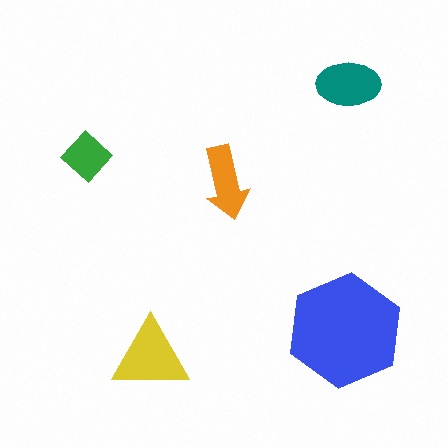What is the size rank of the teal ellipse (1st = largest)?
3rd.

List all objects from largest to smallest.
The blue hexagon, the yellow triangle, the teal ellipse, the orange arrow, the green diamond.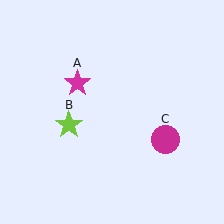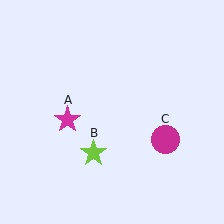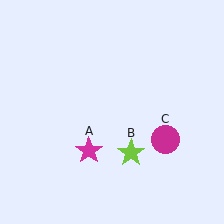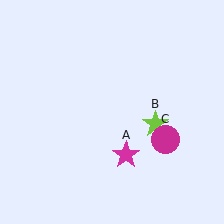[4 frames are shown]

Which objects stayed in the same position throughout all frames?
Magenta circle (object C) remained stationary.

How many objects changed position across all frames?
2 objects changed position: magenta star (object A), lime star (object B).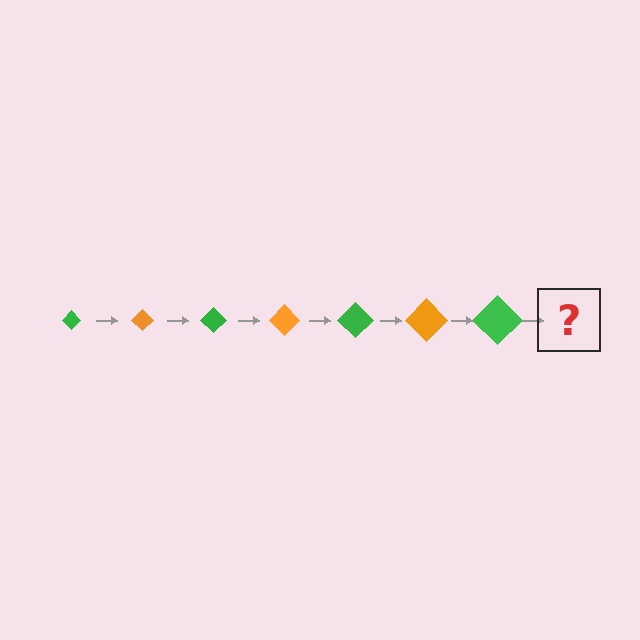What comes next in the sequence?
The next element should be an orange diamond, larger than the previous one.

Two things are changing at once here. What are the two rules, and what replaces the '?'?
The two rules are that the diamond grows larger each step and the color cycles through green and orange. The '?' should be an orange diamond, larger than the previous one.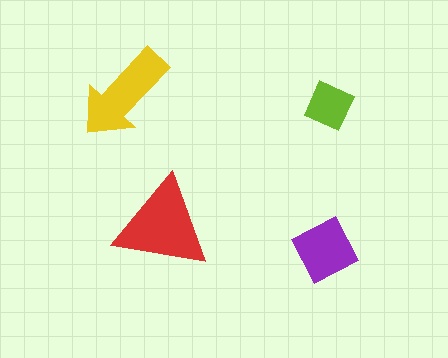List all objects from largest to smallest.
The red triangle, the yellow arrow, the purple diamond, the lime square.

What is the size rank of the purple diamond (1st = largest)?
3rd.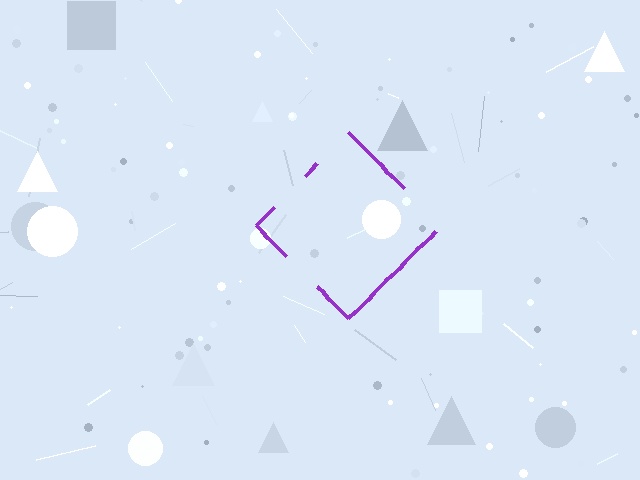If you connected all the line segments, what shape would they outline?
They would outline a diamond.